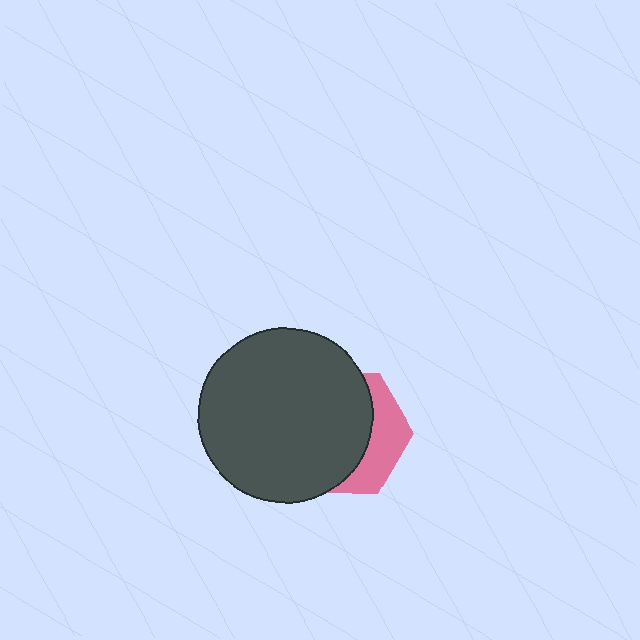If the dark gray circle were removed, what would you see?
You would see the complete pink hexagon.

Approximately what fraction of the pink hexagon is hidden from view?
Roughly 68% of the pink hexagon is hidden behind the dark gray circle.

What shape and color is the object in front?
The object in front is a dark gray circle.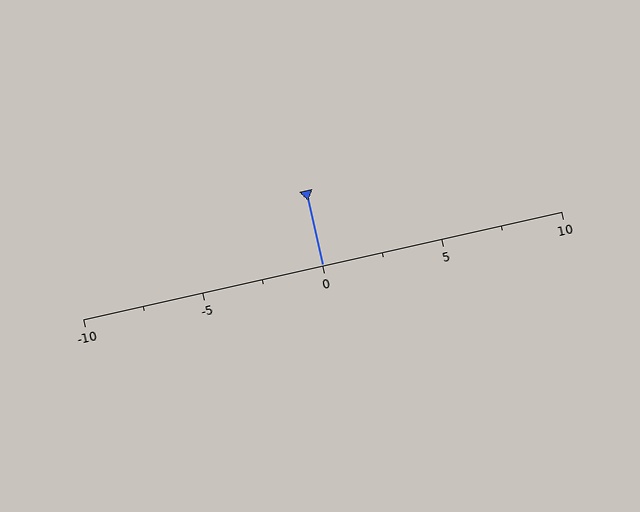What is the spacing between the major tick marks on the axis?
The major ticks are spaced 5 apart.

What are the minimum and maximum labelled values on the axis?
The axis runs from -10 to 10.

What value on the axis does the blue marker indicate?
The marker indicates approximately 0.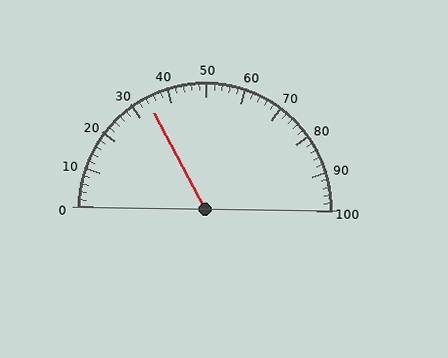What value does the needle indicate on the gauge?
The needle indicates approximately 34.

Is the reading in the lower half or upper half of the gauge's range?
The reading is in the lower half of the range (0 to 100).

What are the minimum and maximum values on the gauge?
The gauge ranges from 0 to 100.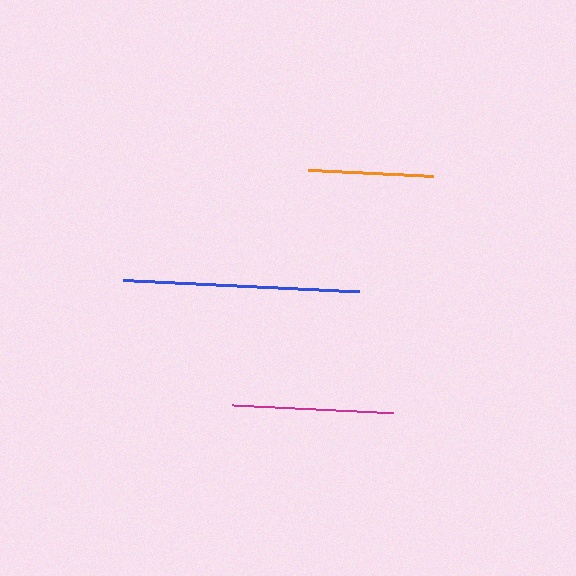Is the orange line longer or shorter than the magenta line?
The magenta line is longer than the orange line.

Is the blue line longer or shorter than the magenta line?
The blue line is longer than the magenta line.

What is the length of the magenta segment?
The magenta segment is approximately 161 pixels long.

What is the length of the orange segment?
The orange segment is approximately 125 pixels long.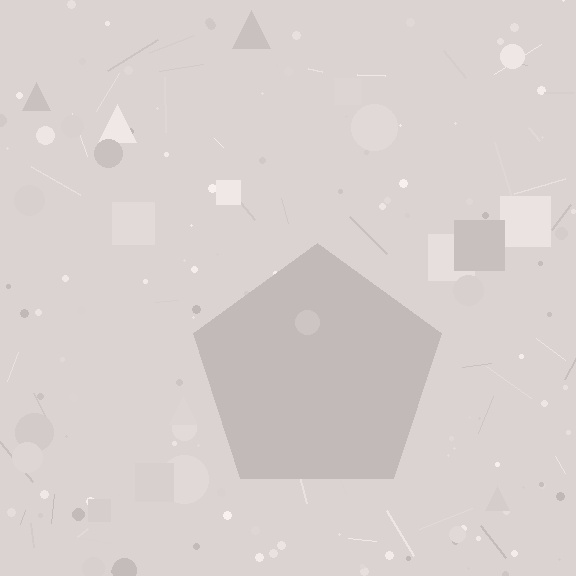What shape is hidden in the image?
A pentagon is hidden in the image.